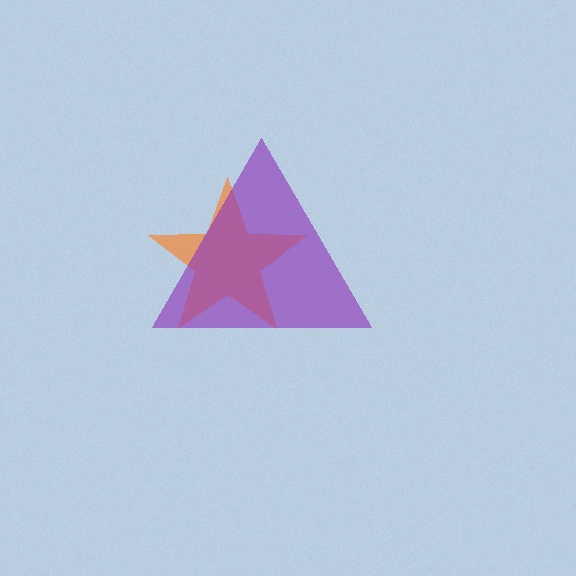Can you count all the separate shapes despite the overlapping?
Yes, there are 2 separate shapes.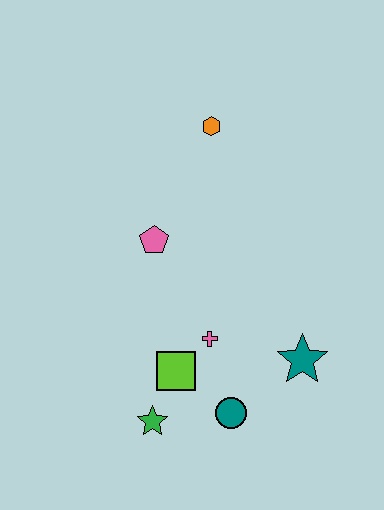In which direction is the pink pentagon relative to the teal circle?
The pink pentagon is above the teal circle.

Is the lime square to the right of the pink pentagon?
Yes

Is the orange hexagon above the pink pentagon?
Yes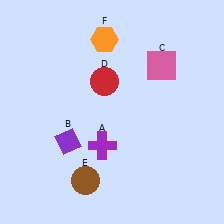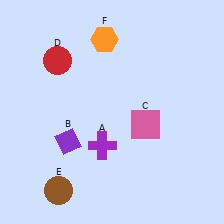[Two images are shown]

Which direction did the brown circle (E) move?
The brown circle (E) moved left.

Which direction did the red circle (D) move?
The red circle (D) moved left.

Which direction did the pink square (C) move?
The pink square (C) moved down.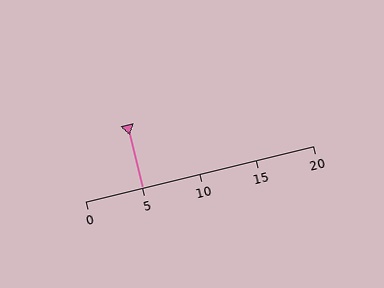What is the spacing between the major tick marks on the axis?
The major ticks are spaced 5 apart.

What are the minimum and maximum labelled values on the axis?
The axis runs from 0 to 20.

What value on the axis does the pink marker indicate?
The marker indicates approximately 5.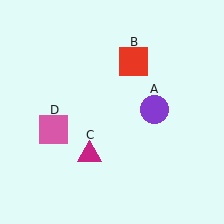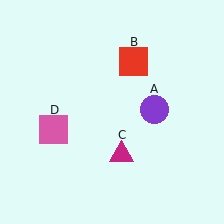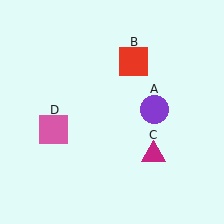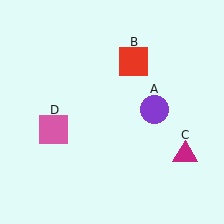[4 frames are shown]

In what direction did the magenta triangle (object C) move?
The magenta triangle (object C) moved right.